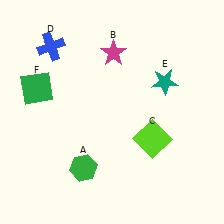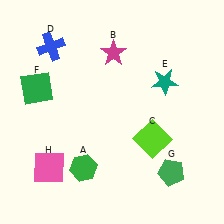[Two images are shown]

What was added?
A green pentagon (G), a pink square (H) were added in Image 2.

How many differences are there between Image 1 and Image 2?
There are 2 differences between the two images.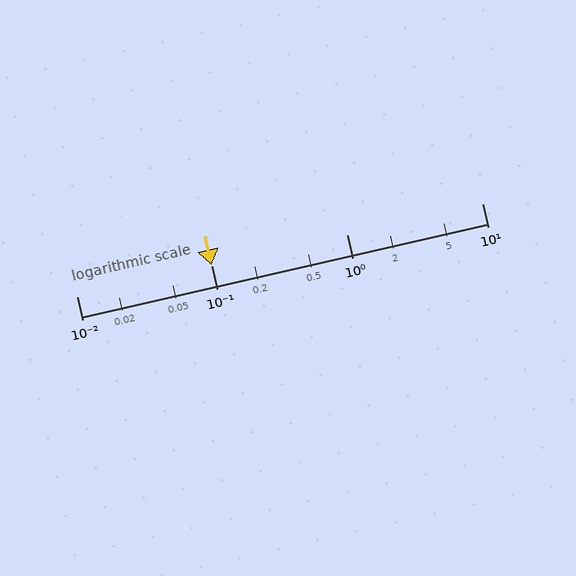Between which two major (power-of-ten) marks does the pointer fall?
The pointer is between 0.1 and 1.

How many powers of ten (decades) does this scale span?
The scale spans 3 decades, from 0.01 to 10.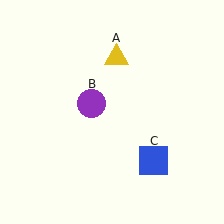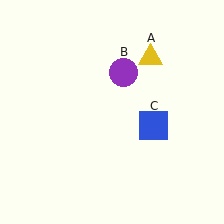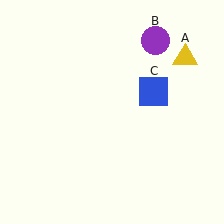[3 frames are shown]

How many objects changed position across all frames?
3 objects changed position: yellow triangle (object A), purple circle (object B), blue square (object C).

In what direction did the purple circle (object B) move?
The purple circle (object B) moved up and to the right.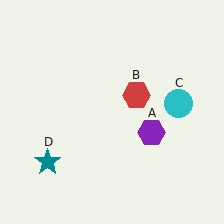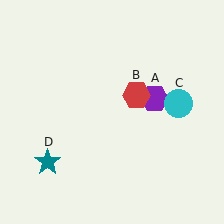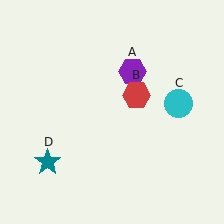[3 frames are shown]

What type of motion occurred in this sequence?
The purple hexagon (object A) rotated counterclockwise around the center of the scene.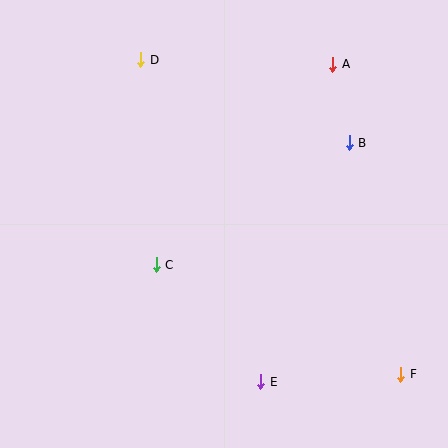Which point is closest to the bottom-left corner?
Point C is closest to the bottom-left corner.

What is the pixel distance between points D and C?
The distance between D and C is 206 pixels.